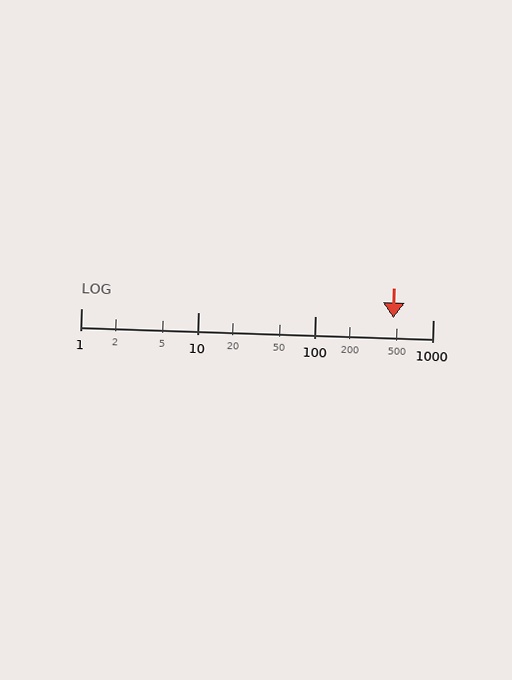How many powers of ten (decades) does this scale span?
The scale spans 3 decades, from 1 to 1000.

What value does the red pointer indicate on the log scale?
The pointer indicates approximately 460.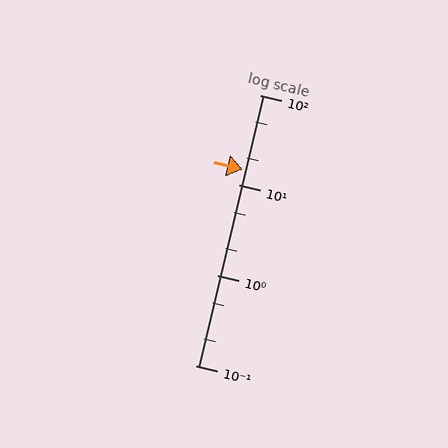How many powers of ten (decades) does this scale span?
The scale spans 3 decades, from 0.1 to 100.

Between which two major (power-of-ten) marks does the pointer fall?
The pointer is between 10 and 100.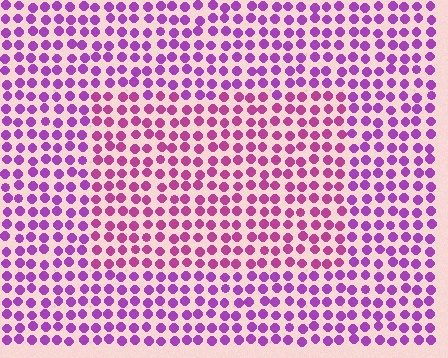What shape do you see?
I see a rectangle.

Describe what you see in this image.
The image is filled with small purple elements in a uniform arrangement. A rectangle-shaped region is visible where the elements are tinted to a slightly different hue, forming a subtle color boundary.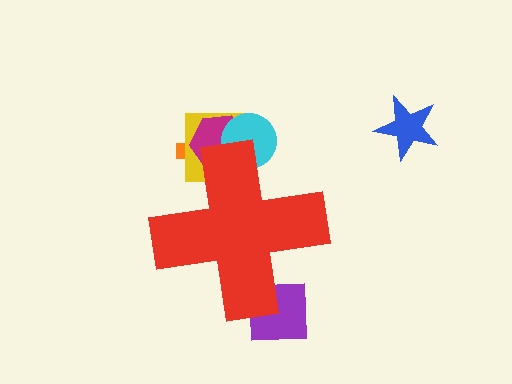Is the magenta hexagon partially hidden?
Yes, the magenta hexagon is partially hidden behind the red cross.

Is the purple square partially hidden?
Yes, the purple square is partially hidden behind the red cross.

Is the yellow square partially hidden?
Yes, the yellow square is partially hidden behind the red cross.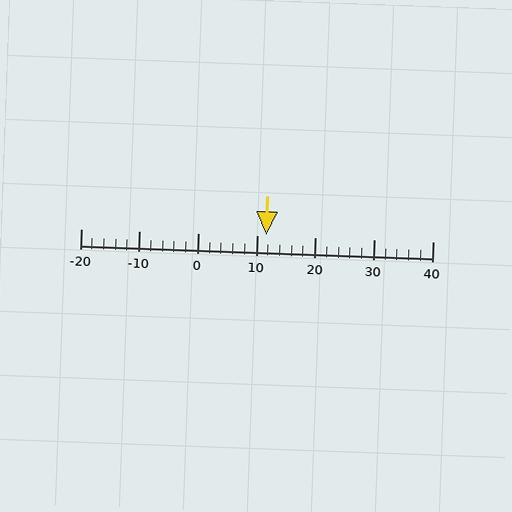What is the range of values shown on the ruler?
The ruler shows values from -20 to 40.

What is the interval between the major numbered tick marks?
The major tick marks are spaced 10 units apart.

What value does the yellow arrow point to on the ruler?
The yellow arrow points to approximately 12.